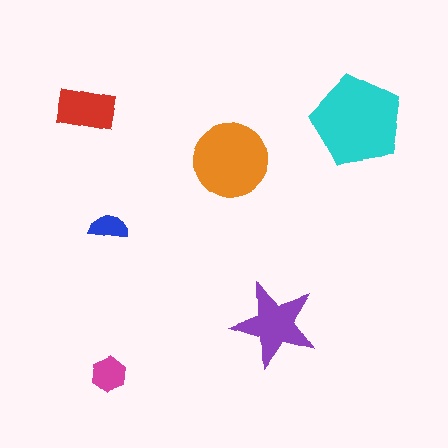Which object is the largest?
The cyan pentagon.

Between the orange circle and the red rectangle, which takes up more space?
The orange circle.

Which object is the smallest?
The blue semicircle.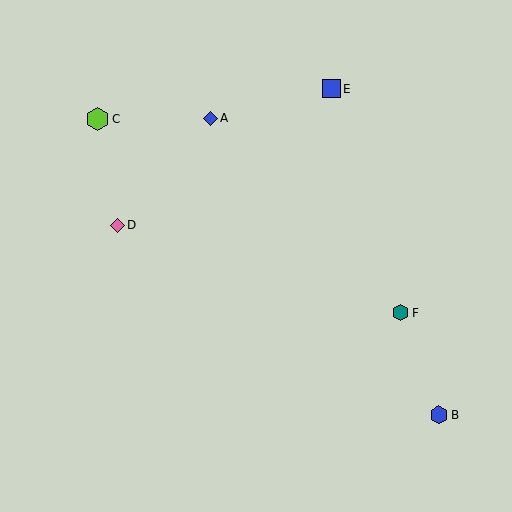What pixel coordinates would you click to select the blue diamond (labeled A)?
Click at (210, 118) to select the blue diamond A.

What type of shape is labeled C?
Shape C is a lime hexagon.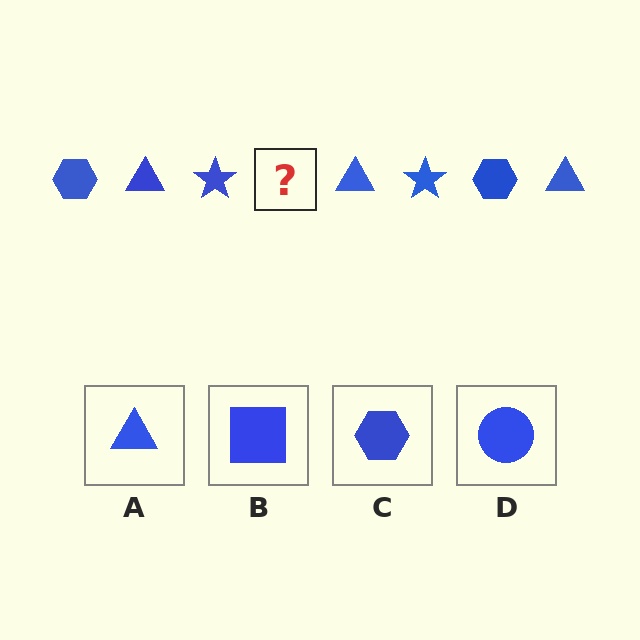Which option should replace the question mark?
Option C.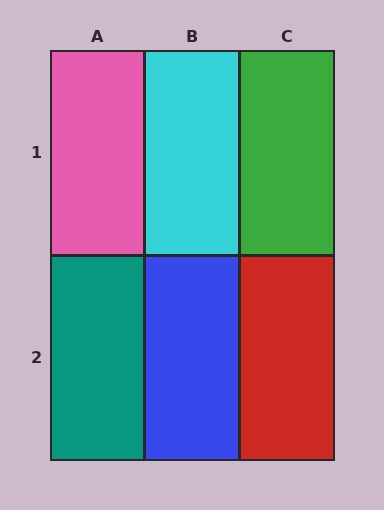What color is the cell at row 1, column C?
Green.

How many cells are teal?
1 cell is teal.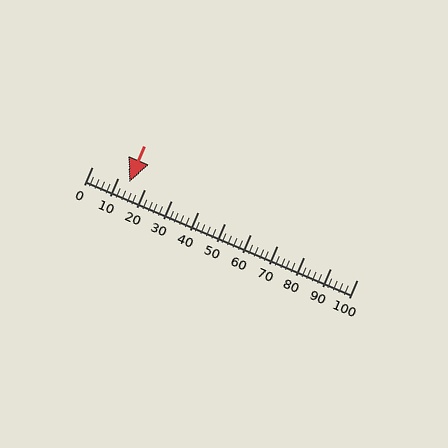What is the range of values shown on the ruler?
The ruler shows values from 0 to 100.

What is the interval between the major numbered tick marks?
The major tick marks are spaced 10 units apart.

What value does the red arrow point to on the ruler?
The red arrow points to approximately 14.